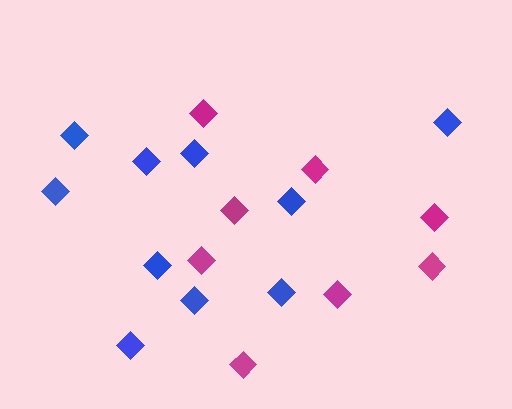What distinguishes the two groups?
There are 2 groups: one group of blue diamonds (10) and one group of magenta diamonds (8).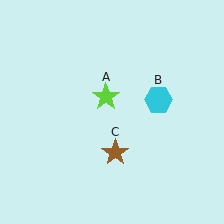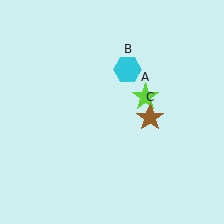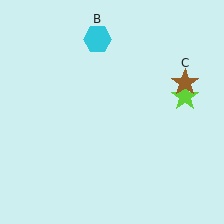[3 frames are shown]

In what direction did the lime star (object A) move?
The lime star (object A) moved right.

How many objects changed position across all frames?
3 objects changed position: lime star (object A), cyan hexagon (object B), brown star (object C).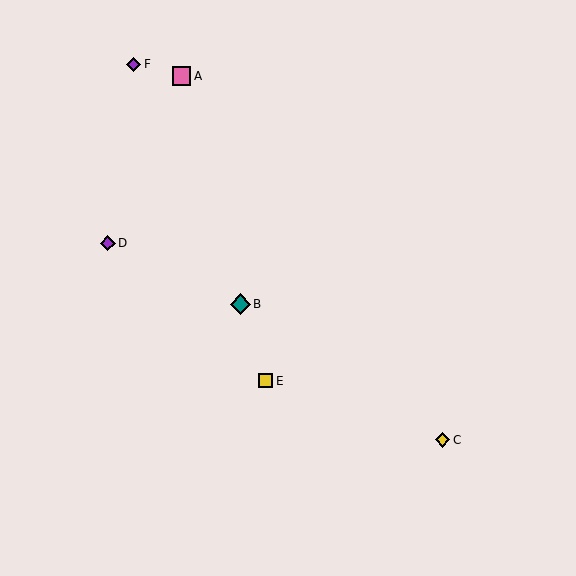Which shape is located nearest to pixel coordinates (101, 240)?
The purple diamond (labeled D) at (108, 243) is nearest to that location.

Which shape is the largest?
The teal diamond (labeled B) is the largest.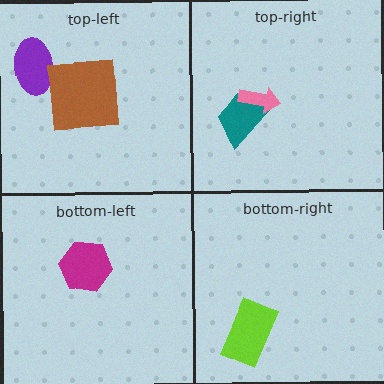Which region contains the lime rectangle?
The bottom-right region.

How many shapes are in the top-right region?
2.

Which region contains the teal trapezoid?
The top-right region.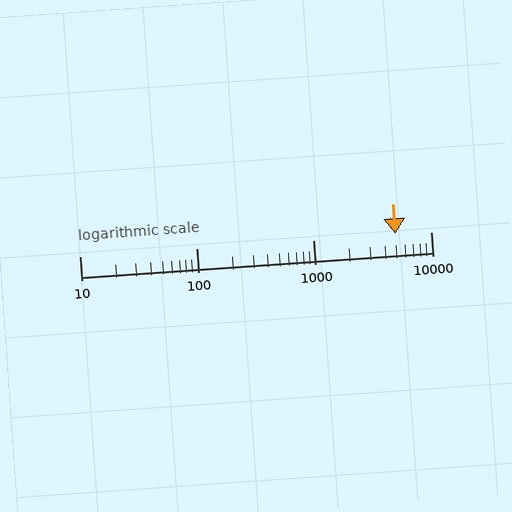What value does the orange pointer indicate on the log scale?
The pointer indicates approximately 5000.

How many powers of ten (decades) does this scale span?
The scale spans 3 decades, from 10 to 10000.